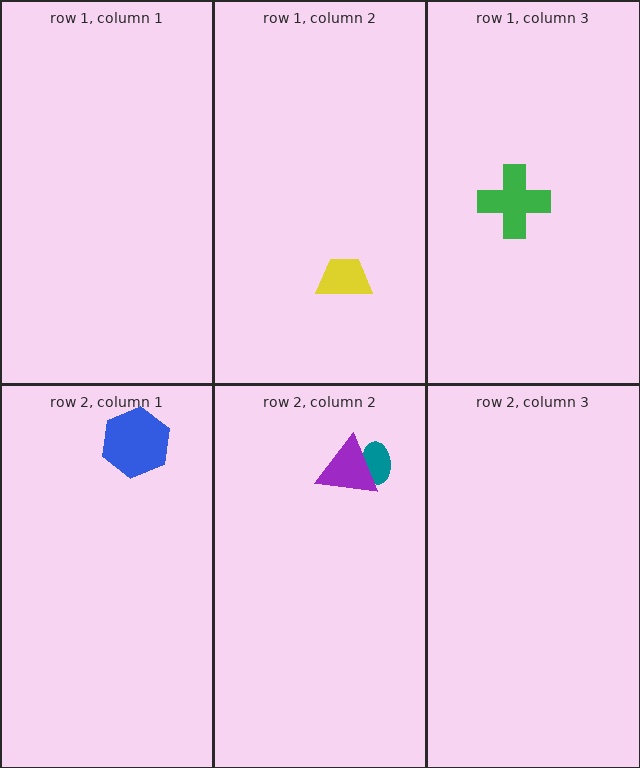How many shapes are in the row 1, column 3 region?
1.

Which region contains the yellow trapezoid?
The row 1, column 2 region.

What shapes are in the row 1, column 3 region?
The green cross.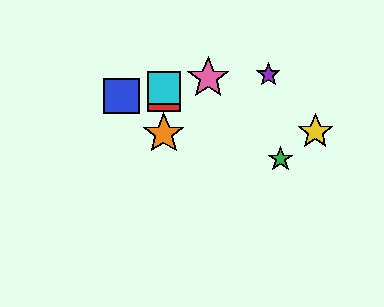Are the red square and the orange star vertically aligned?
Yes, both are at x≈164.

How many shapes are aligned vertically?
3 shapes (the red square, the orange star, the cyan square) are aligned vertically.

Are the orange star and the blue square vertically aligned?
No, the orange star is at x≈164 and the blue square is at x≈121.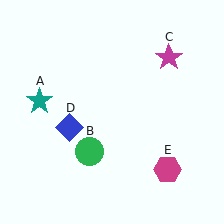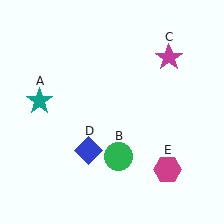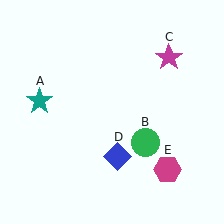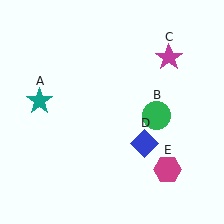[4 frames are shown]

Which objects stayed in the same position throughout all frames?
Teal star (object A) and magenta star (object C) and magenta hexagon (object E) remained stationary.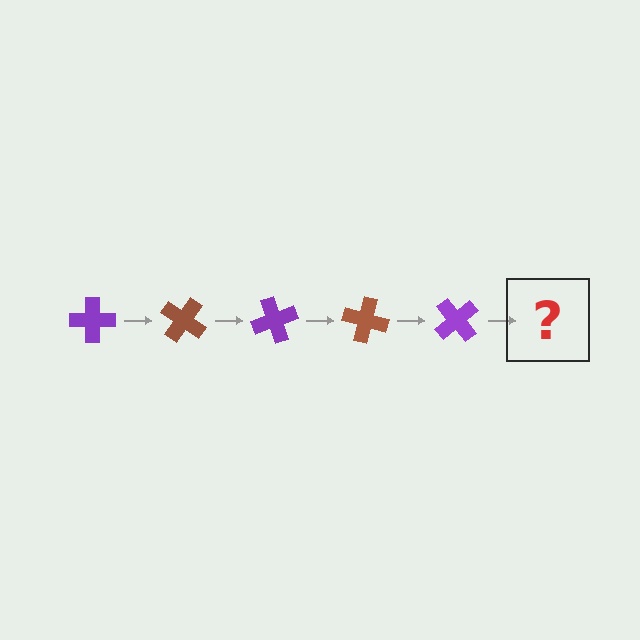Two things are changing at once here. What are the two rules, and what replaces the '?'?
The two rules are that it rotates 35 degrees each step and the color cycles through purple and brown. The '?' should be a brown cross, rotated 175 degrees from the start.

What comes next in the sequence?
The next element should be a brown cross, rotated 175 degrees from the start.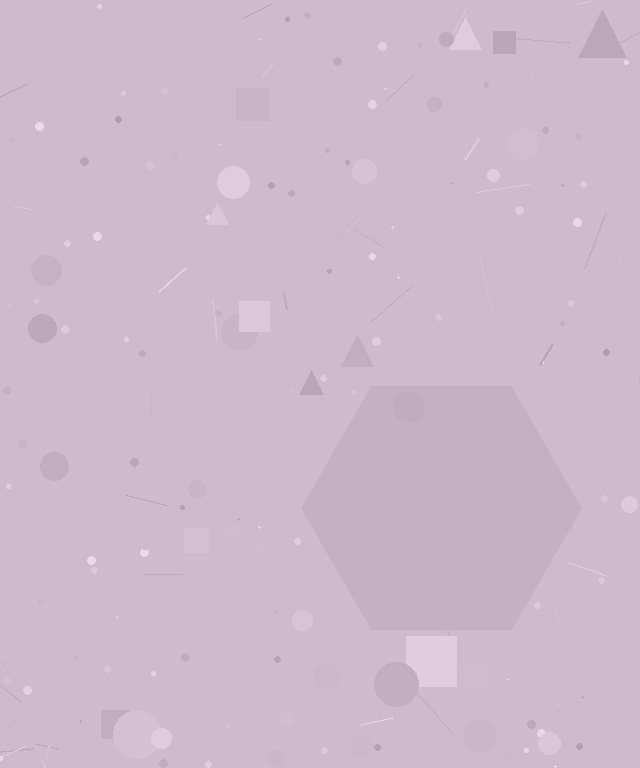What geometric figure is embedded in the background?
A hexagon is embedded in the background.